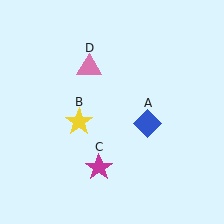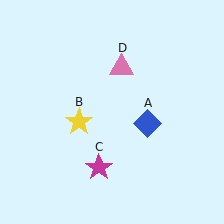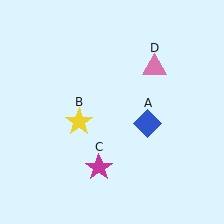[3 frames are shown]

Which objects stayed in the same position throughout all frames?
Blue diamond (object A) and yellow star (object B) and magenta star (object C) remained stationary.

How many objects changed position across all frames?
1 object changed position: pink triangle (object D).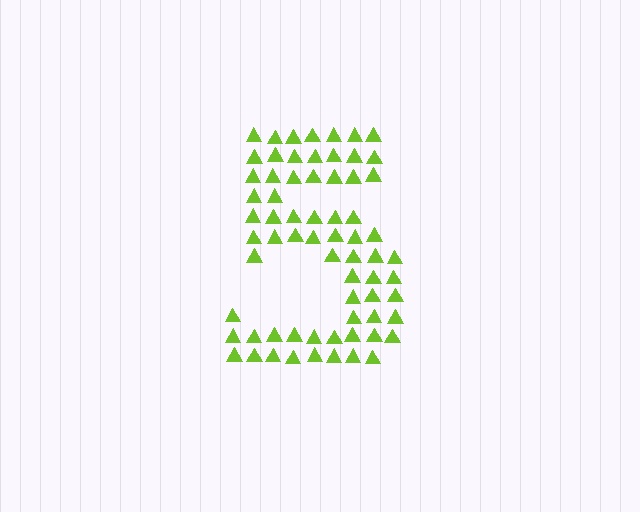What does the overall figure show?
The overall figure shows the digit 5.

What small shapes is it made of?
It is made of small triangles.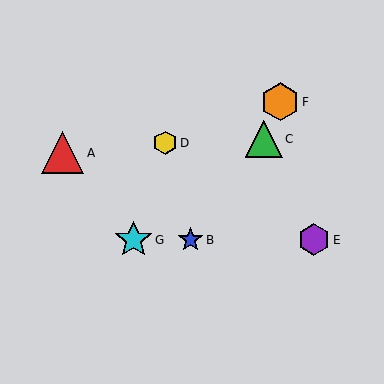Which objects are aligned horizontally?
Objects B, E, G are aligned horizontally.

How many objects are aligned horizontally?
3 objects (B, E, G) are aligned horizontally.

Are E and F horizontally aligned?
No, E is at y≈240 and F is at y≈102.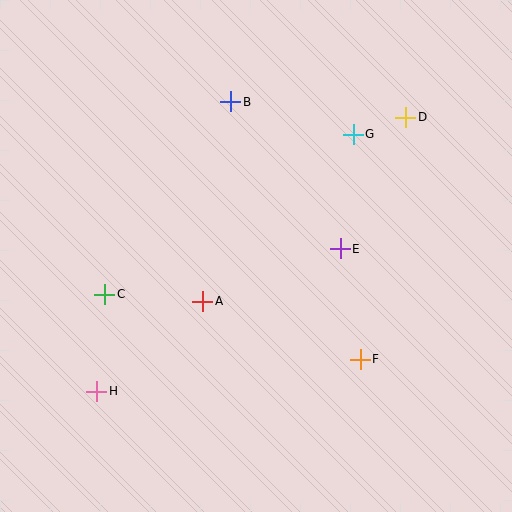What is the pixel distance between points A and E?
The distance between A and E is 147 pixels.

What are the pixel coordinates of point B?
Point B is at (231, 102).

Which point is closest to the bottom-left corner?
Point H is closest to the bottom-left corner.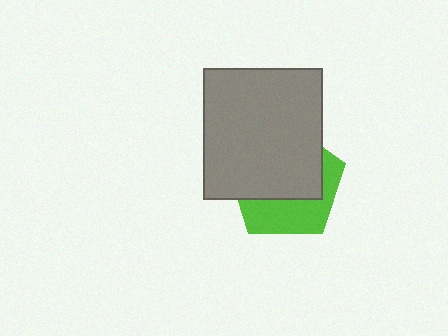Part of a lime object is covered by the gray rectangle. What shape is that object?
It is a pentagon.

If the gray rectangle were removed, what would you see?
You would see the complete lime pentagon.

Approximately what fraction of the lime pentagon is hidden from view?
Roughly 61% of the lime pentagon is hidden behind the gray rectangle.